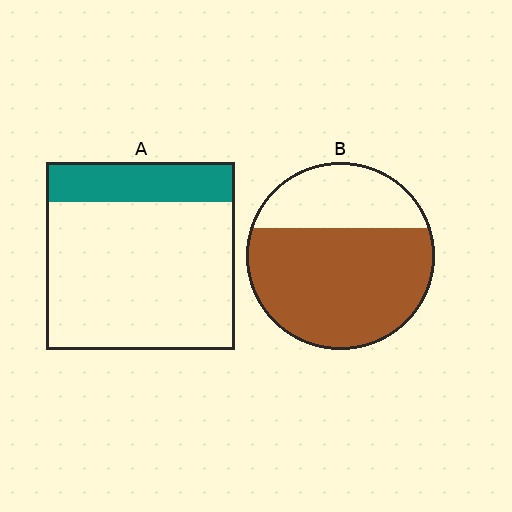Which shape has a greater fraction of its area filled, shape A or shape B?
Shape B.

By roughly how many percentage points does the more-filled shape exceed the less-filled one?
By roughly 45 percentage points (B over A).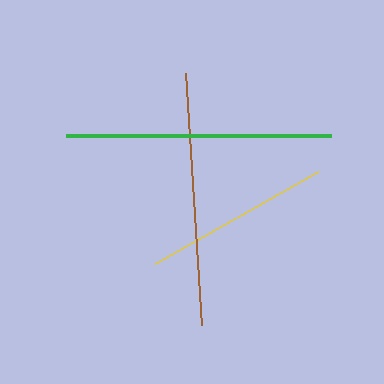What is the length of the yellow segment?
The yellow segment is approximately 187 pixels long.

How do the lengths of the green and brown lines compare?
The green and brown lines are approximately the same length.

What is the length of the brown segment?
The brown segment is approximately 253 pixels long.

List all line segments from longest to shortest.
From longest to shortest: green, brown, yellow.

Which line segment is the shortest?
The yellow line is the shortest at approximately 187 pixels.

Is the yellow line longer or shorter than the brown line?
The brown line is longer than the yellow line.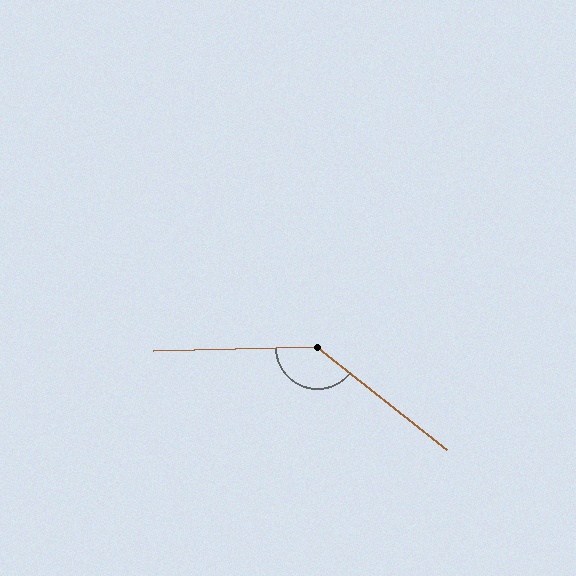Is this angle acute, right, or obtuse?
It is obtuse.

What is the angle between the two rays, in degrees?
Approximately 141 degrees.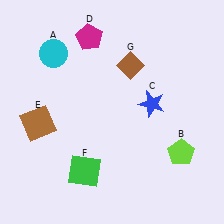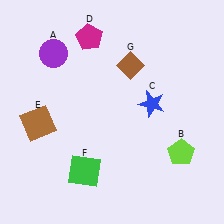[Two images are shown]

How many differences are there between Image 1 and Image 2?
There is 1 difference between the two images.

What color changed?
The circle (A) changed from cyan in Image 1 to purple in Image 2.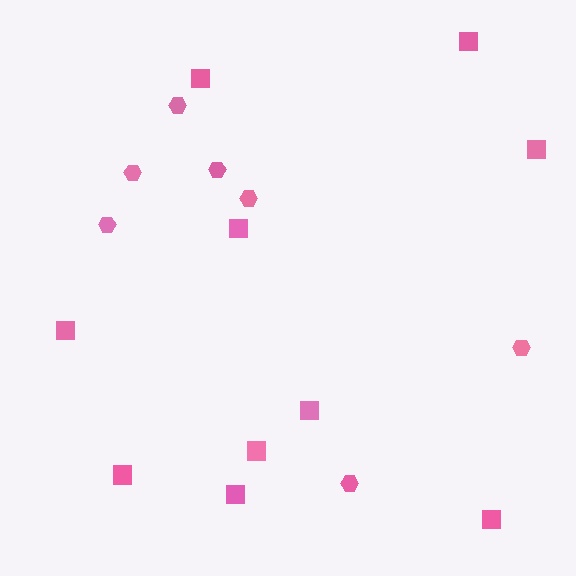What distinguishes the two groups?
There are 2 groups: one group of squares (10) and one group of hexagons (7).